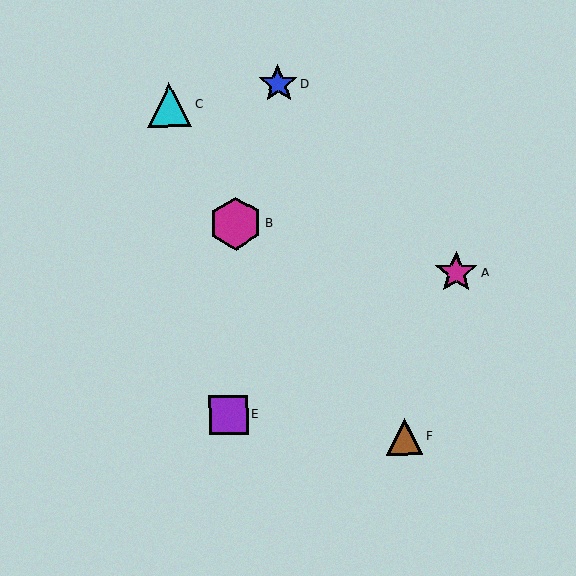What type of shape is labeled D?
Shape D is a blue star.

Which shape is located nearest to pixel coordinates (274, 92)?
The blue star (labeled D) at (278, 84) is nearest to that location.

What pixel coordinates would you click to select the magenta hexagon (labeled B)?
Click at (236, 223) to select the magenta hexagon B.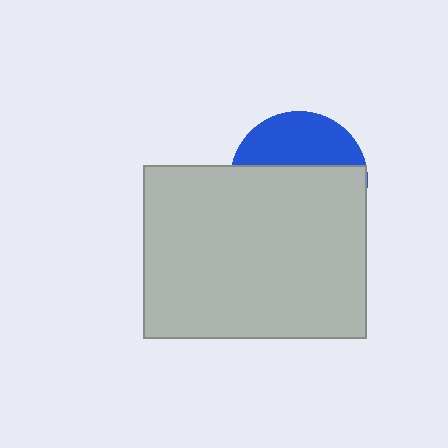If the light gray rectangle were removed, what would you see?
You would see the complete blue circle.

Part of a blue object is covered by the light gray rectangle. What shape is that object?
It is a circle.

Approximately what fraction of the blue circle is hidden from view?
Roughly 63% of the blue circle is hidden behind the light gray rectangle.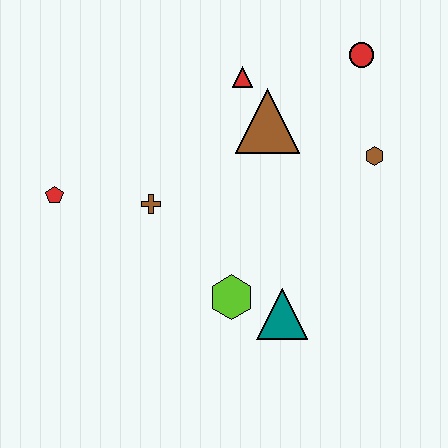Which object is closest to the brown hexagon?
The red circle is closest to the brown hexagon.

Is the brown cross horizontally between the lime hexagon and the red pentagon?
Yes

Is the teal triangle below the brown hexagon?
Yes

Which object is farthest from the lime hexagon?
The red circle is farthest from the lime hexagon.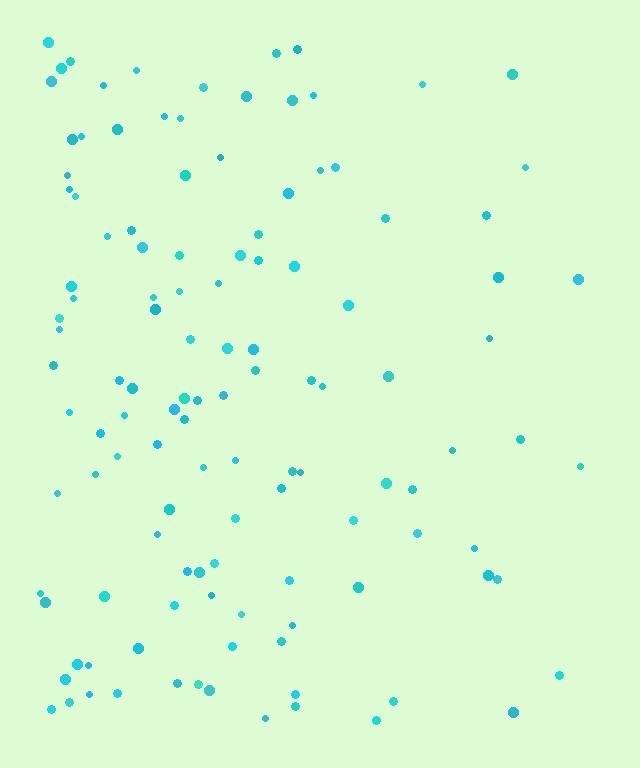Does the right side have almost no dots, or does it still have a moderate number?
Still a moderate number, just noticeably fewer than the left.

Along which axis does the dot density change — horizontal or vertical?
Horizontal.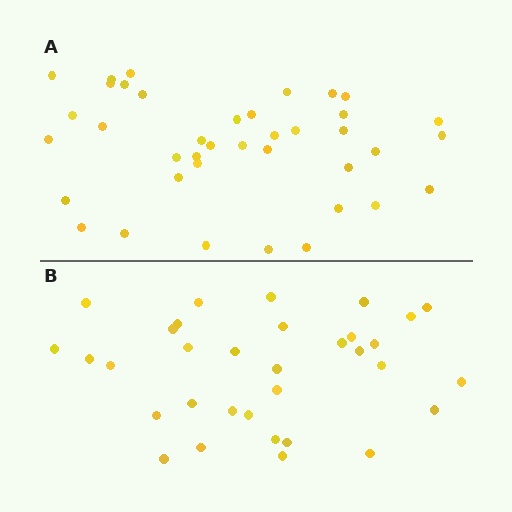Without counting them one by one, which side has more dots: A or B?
Region A (the top region) has more dots.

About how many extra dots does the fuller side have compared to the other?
Region A has about 6 more dots than region B.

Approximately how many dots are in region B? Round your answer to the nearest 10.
About 30 dots. (The exact count is 33, which rounds to 30.)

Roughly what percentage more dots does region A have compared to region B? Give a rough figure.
About 20% more.